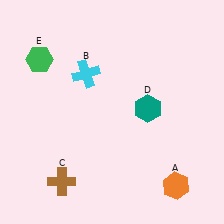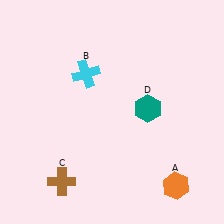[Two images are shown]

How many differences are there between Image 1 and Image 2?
There is 1 difference between the two images.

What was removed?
The green hexagon (E) was removed in Image 2.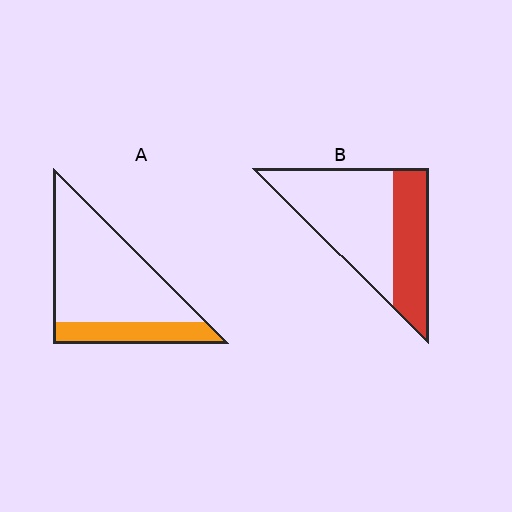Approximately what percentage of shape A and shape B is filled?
A is approximately 25% and B is approximately 35%.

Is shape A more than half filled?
No.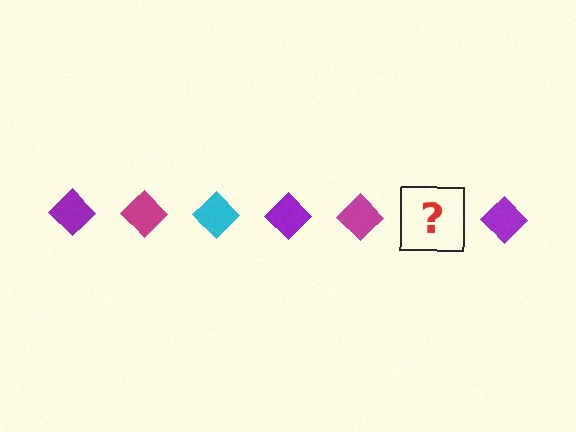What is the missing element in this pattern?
The missing element is a cyan diamond.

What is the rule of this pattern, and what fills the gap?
The rule is that the pattern cycles through purple, magenta, cyan diamonds. The gap should be filled with a cyan diamond.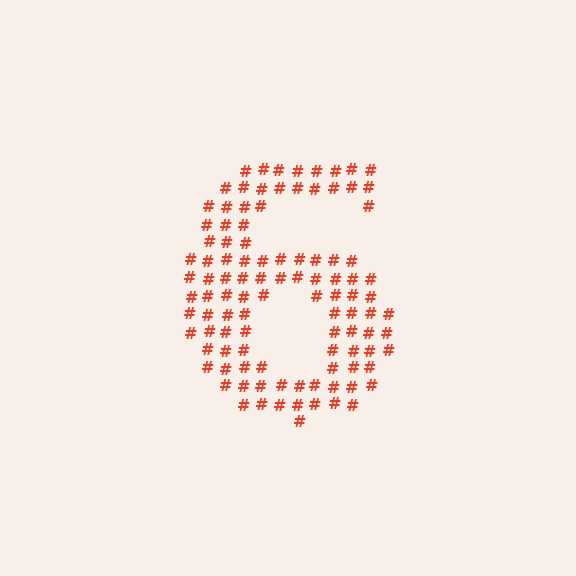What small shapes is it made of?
It is made of small hash symbols.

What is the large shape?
The large shape is the digit 6.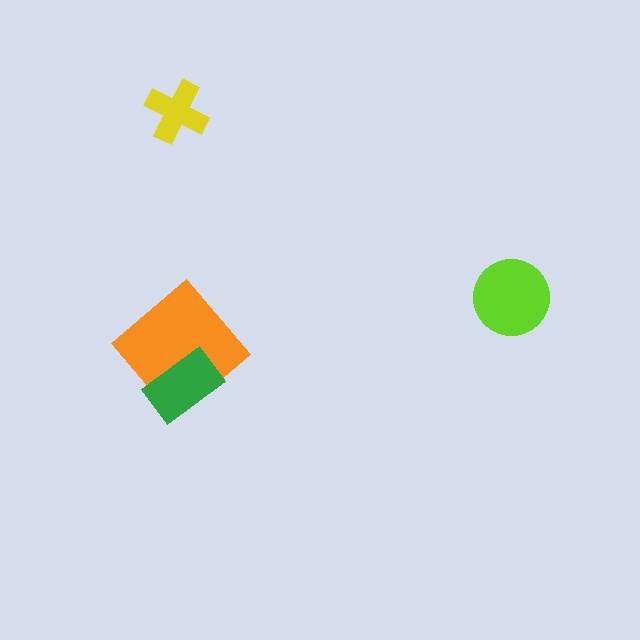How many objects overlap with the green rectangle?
1 object overlaps with the green rectangle.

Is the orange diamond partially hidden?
Yes, it is partially covered by another shape.